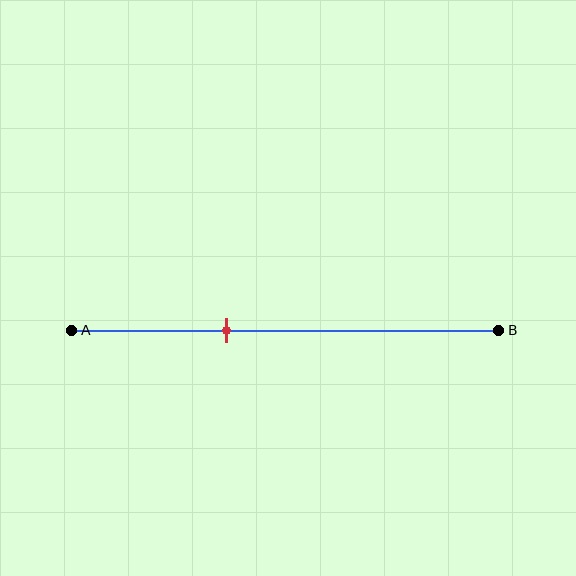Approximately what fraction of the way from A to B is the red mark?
The red mark is approximately 35% of the way from A to B.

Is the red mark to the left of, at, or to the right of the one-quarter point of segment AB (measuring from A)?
The red mark is to the right of the one-quarter point of segment AB.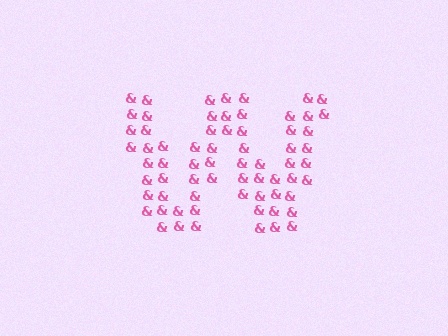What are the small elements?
The small elements are ampersands.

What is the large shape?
The large shape is the letter W.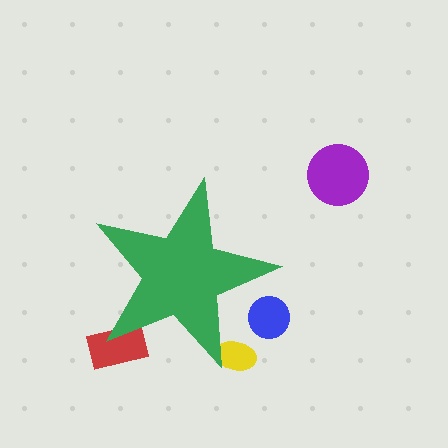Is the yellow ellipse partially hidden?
Yes, the yellow ellipse is partially hidden behind the green star.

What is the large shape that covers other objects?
A green star.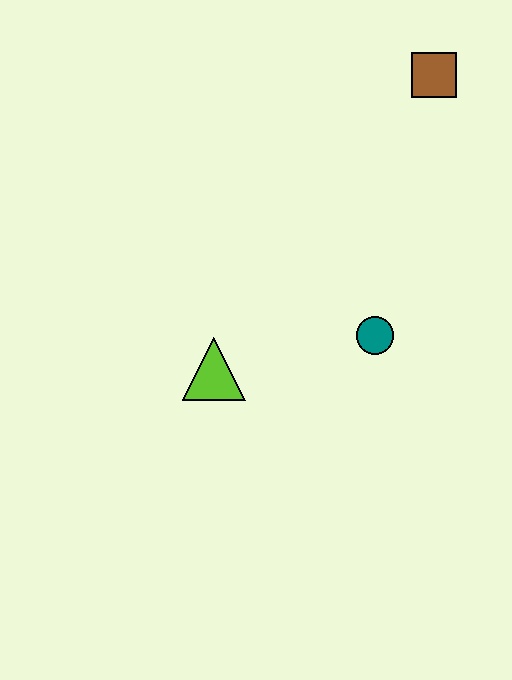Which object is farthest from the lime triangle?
The brown square is farthest from the lime triangle.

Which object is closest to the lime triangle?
The teal circle is closest to the lime triangle.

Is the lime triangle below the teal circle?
Yes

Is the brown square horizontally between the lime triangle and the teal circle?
No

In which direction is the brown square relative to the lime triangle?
The brown square is above the lime triangle.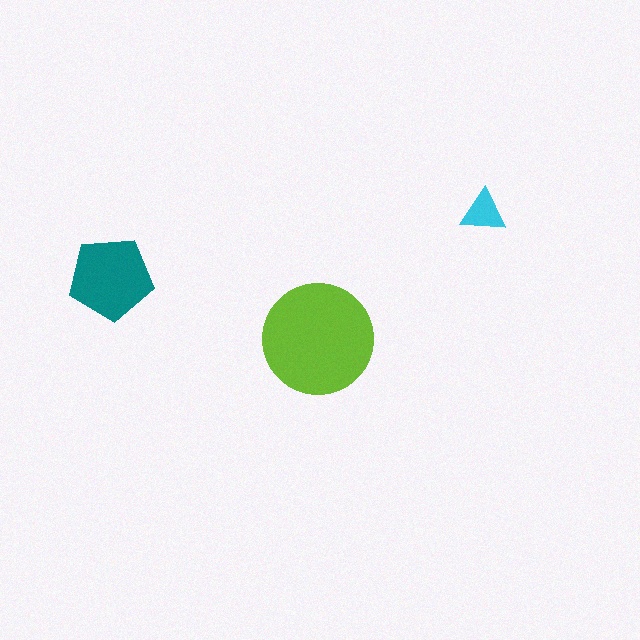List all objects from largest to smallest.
The lime circle, the teal pentagon, the cyan triangle.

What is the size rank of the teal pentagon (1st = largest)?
2nd.